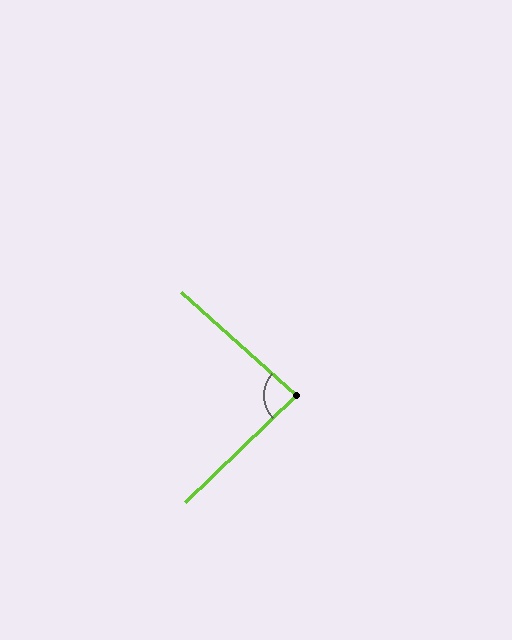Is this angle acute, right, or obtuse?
It is approximately a right angle.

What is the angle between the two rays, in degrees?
Approximately 86 degrees.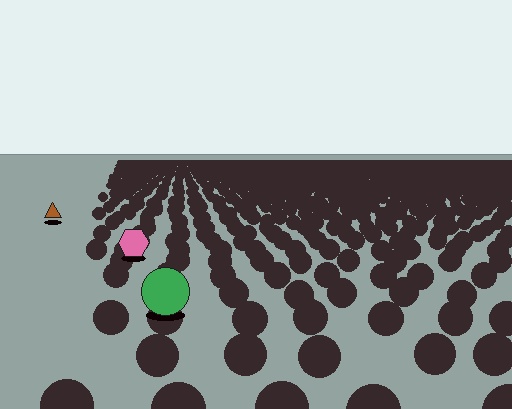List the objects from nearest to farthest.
From nearest to farthest: the green circle, the pink hexagon, the brown triangle.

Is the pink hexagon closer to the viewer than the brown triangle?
Yes. The pink hexagon is closer — you can tell from the texture gradient: the ground texture is coarser near it.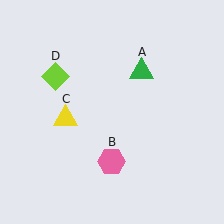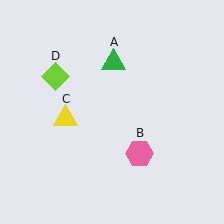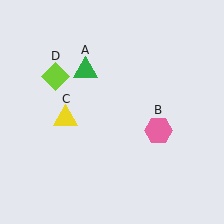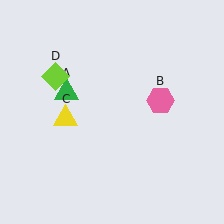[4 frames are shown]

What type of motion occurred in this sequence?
The green triangle (object A), pink hexagon (object B) rotated counterclockwise around the center of the scene.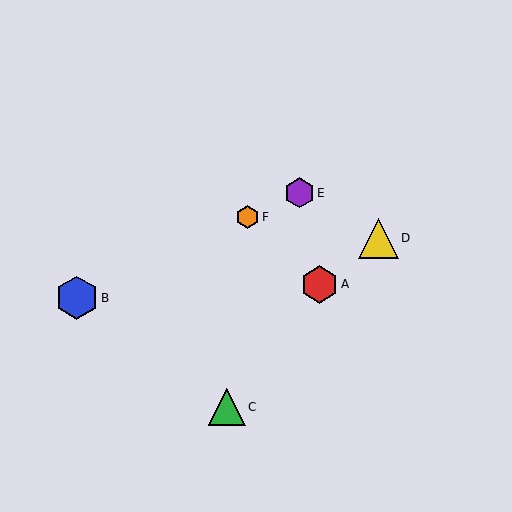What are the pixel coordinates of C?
Object C is at (227, 407).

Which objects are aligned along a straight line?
Objects B, E, F are aligned along a straight line.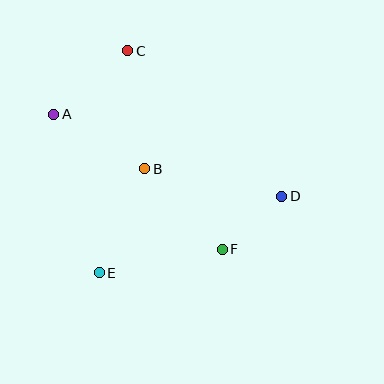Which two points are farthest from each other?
Points A and D are farthest from each other.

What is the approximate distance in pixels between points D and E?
The distance between D and E is approximately 198 pixels.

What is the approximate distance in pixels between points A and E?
The distance between A and E is approximately 165 pixels.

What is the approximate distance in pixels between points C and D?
The distance between C and D is approximately 212 pixels.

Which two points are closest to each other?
Points D and F are closest to each other.